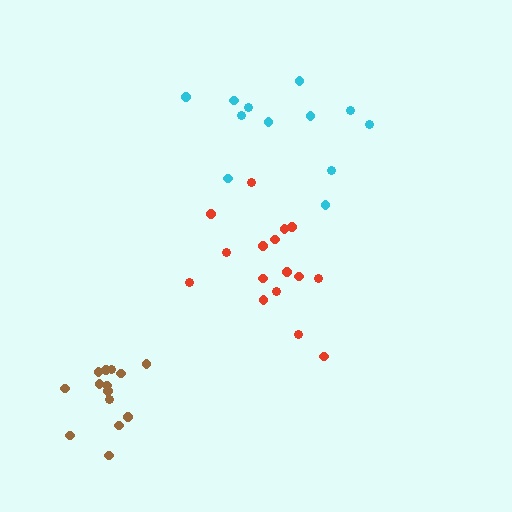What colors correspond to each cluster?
The clusters are colored: cyan, red, brown.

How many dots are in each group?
Group 1: 12 dots, Group 2: 16 dots, Group 3: 14 dots (42 total).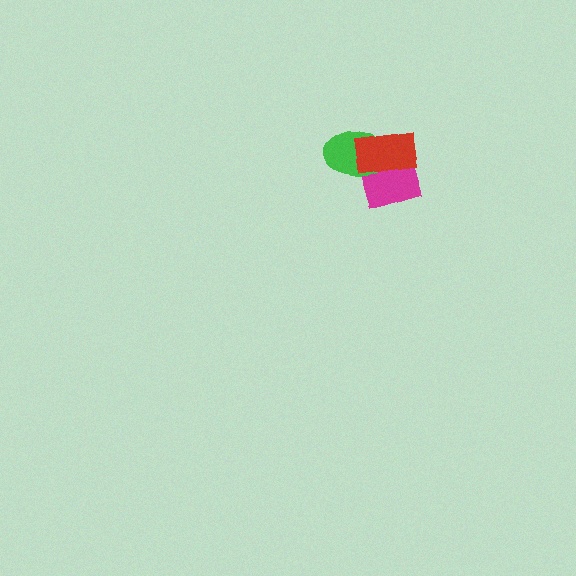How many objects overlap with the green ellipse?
2 objects overlap with the green ellipse.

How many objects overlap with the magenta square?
2 objects overlap with the magenta square.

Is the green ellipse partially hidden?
Yes, it is partially covered by another shape.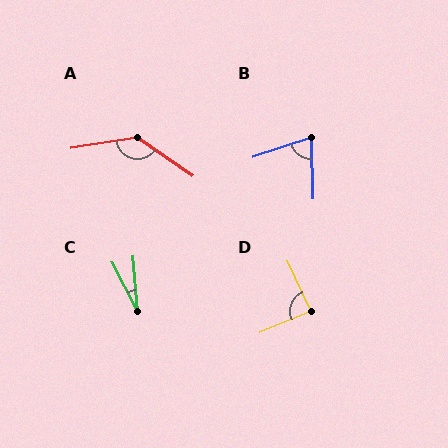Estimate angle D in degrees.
Approximately 88 degrees.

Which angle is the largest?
A, at approximately 137 degrees.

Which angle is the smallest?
C, at approximately 23 degrees.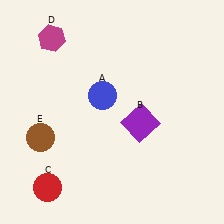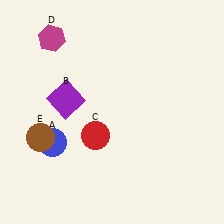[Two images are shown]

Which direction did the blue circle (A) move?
The blue circle (A) moved left.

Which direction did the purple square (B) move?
The purple square (B) moved left.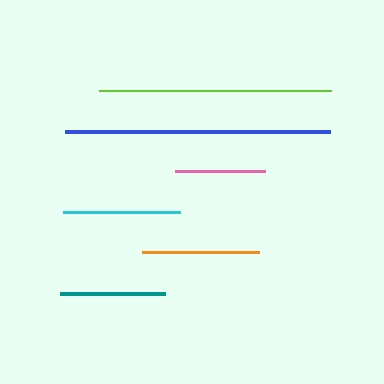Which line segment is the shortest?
The pink line is the shortest at approximately 90 pixels.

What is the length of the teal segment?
The teal segment is approximately 106 pixels long.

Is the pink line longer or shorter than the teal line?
The teal line is longer than the pink line.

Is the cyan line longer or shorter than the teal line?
The cyan line is longer than the teal line.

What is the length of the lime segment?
The lime segment is approximately 232 pixels long.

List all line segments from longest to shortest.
From longest to shortest: blue, lime, cyan, orange, teal, pink.